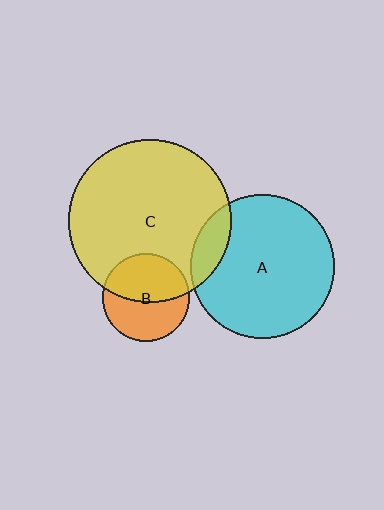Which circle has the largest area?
Circle C (yellow).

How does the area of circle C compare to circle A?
Approximately 1.3 times.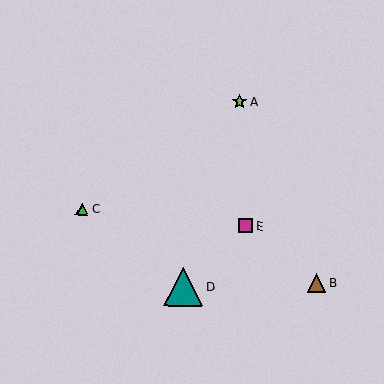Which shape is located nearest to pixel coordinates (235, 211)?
The magenta square (labeled E) at (246, 226) is nearest to that location.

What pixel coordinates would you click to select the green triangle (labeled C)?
Click at (82, 209) to select the green triangle C.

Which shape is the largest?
The teal triangle (labeled D) is the largest.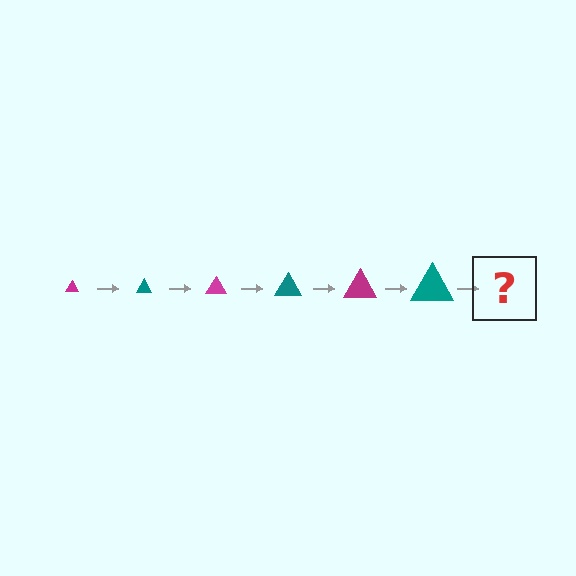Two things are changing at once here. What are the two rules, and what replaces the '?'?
The two rules are that the triangle grows larger each step and the color cycles through magenta and teal. The '?' should be a magenta triangle, larger than the previous one.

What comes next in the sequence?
The next element should be a magenta triangle, larger than the previous one.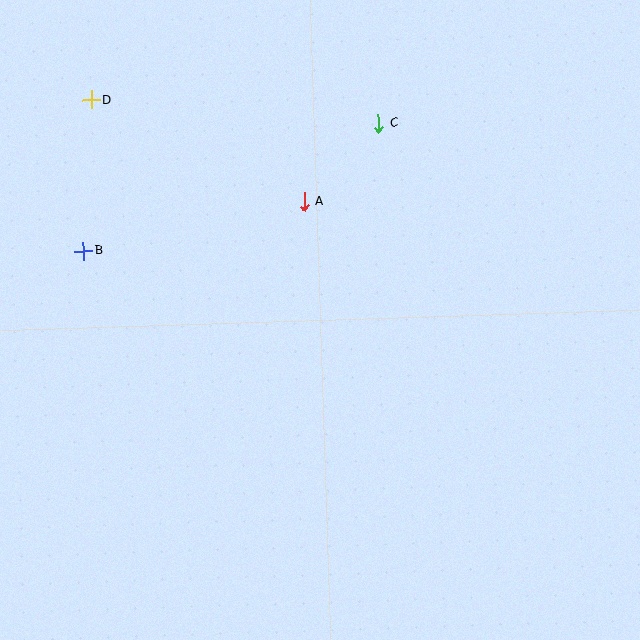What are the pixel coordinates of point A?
Point A is at (304, 202).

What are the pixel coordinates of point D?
Point D is at (91, 100).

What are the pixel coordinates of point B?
Point B is at (84, 251).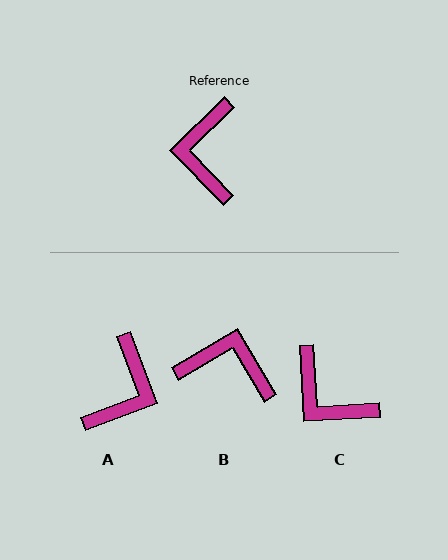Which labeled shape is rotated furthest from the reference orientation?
A, about 156 degrees away.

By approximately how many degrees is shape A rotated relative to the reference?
Approximately 156 degrees counter-clockwise.